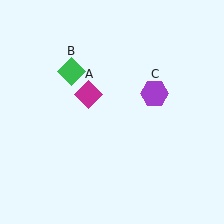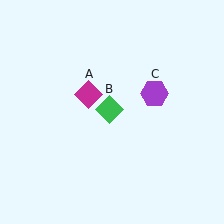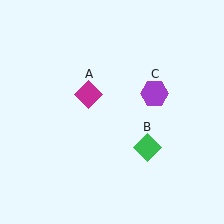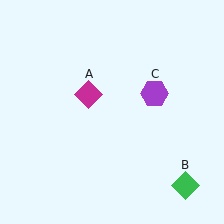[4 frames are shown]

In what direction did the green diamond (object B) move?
The green diamond (object B) moved down and to the right.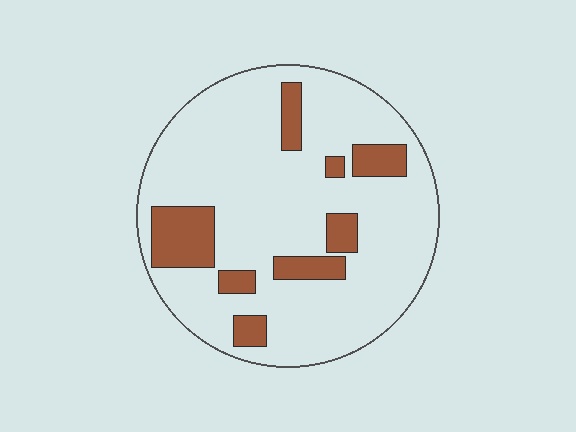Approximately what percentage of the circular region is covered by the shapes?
Approximately 20%.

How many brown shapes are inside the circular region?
8.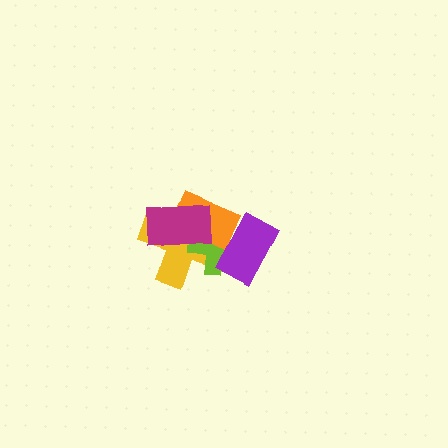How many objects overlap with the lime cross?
4 objects overlap with the lime cross.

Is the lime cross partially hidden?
Yes, it is partially covered by another shape.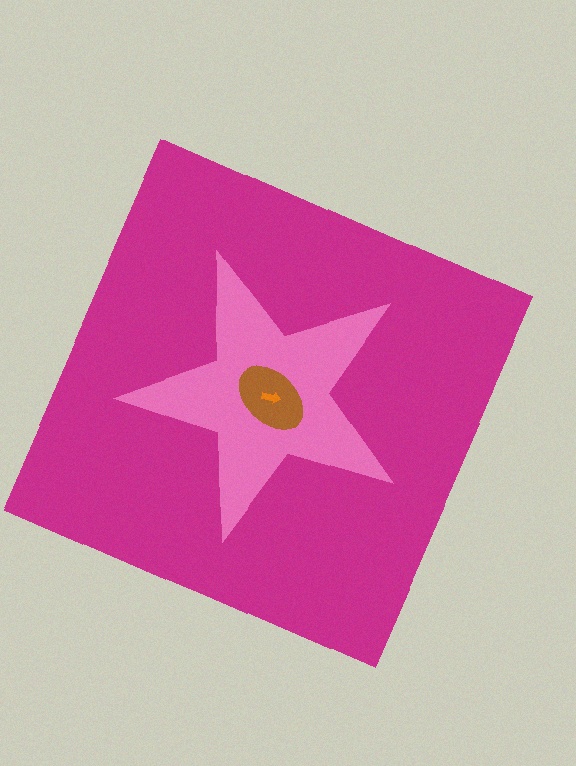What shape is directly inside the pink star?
The brown ellipse.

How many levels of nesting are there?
4.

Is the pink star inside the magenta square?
Yes.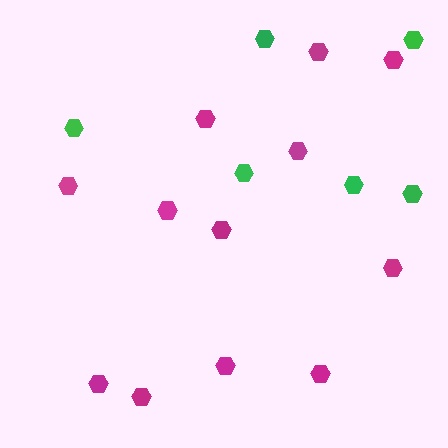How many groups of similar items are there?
There are 2 groups: one group of green hexagons (6) and one group of magenta hexagons (12).